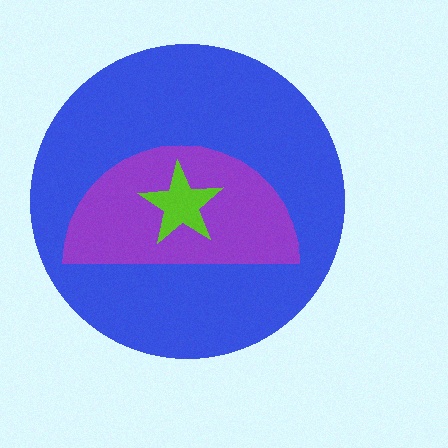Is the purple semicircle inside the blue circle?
Yes.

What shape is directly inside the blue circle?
The purple semicircle.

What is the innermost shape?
The lime star.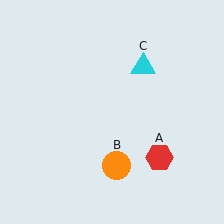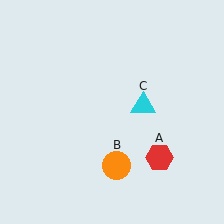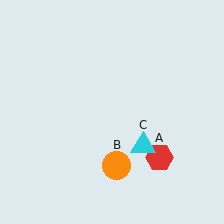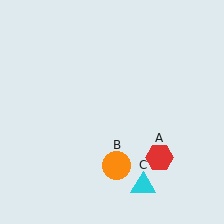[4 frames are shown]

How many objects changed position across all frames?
1 object changed position: cyan triangle (object C).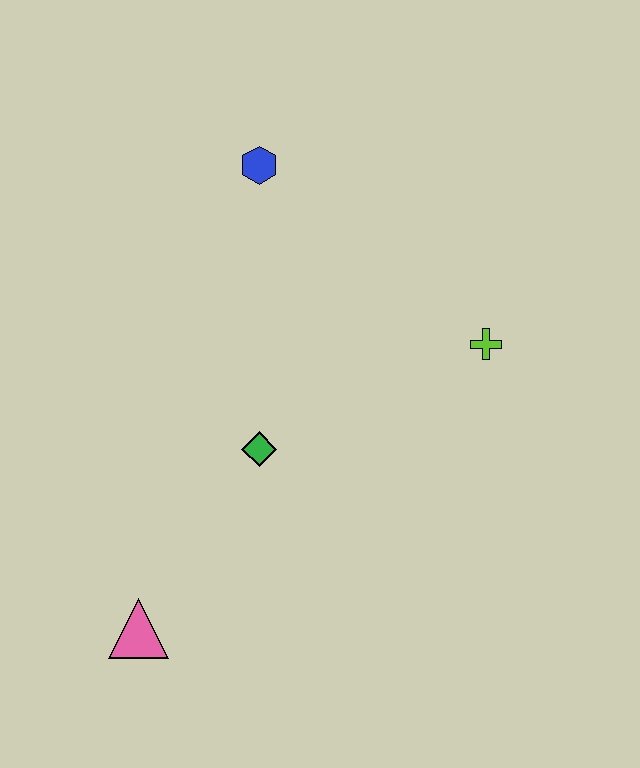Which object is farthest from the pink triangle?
The blue hexagon is farthest from the pink triangle.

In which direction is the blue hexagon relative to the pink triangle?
The blue hexagon is above the pink triangle.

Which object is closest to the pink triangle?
The green diamond is closest to the pink triangle.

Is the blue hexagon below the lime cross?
No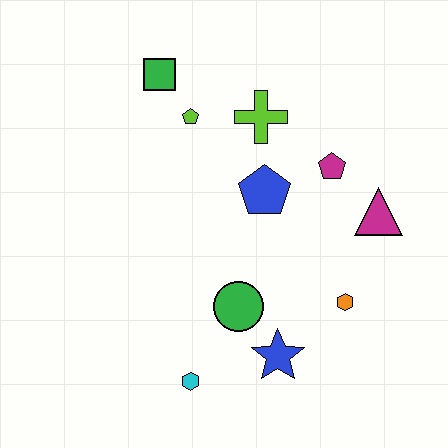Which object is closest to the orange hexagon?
The blue star is closest to the orange hexagon.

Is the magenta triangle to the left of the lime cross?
No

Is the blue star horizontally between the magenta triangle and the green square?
Yes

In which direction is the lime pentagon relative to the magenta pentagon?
The lime pentagon is to the left of the magenta pentagon.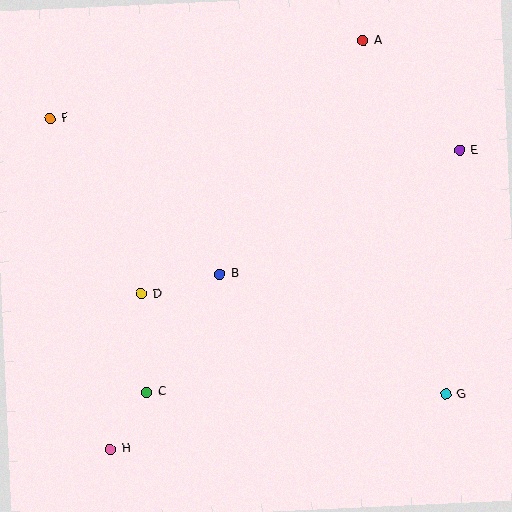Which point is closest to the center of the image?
Point B at (220, 274) is closest to the center.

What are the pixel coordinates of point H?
Point H is at (111, 449).